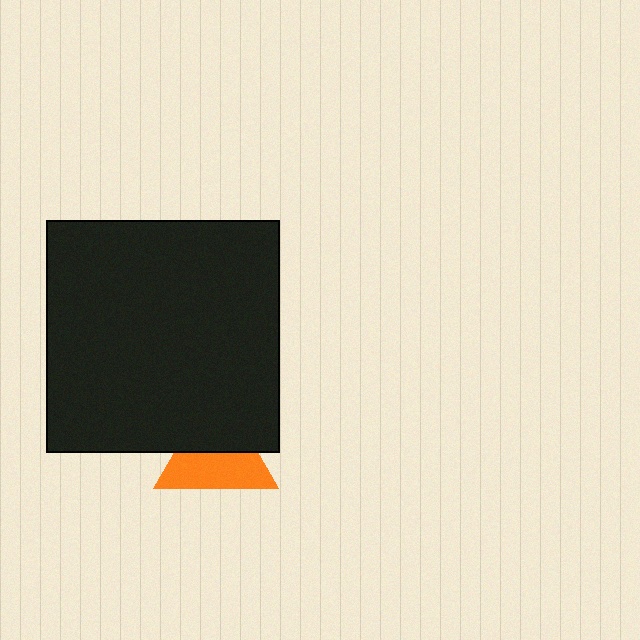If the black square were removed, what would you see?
You would see the complete orange triangle.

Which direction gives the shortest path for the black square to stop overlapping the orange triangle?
Moving up gives the shortest separation.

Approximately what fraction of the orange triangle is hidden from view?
Roughly 45% of the orange triangle is hidden behind the black square.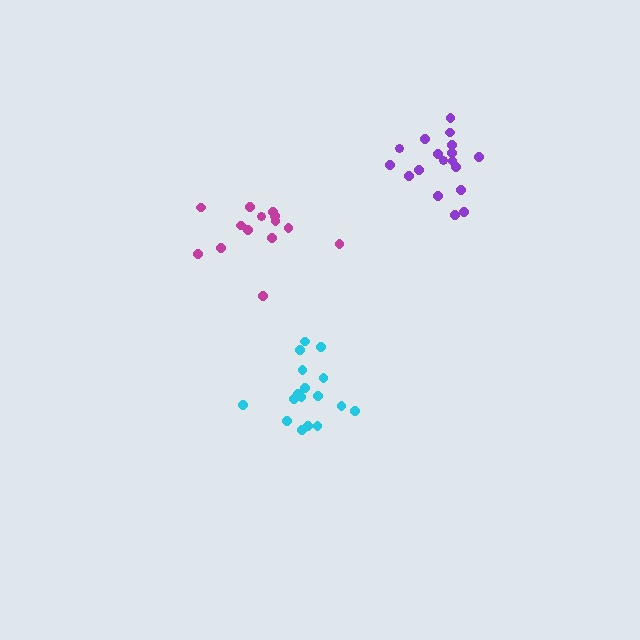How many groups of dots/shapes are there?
There are 3 groups.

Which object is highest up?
The purple cluster is topmost.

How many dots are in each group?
Group 1: 17 dots, Group 2: 18 dots, Group 3: 14 dots (49 total).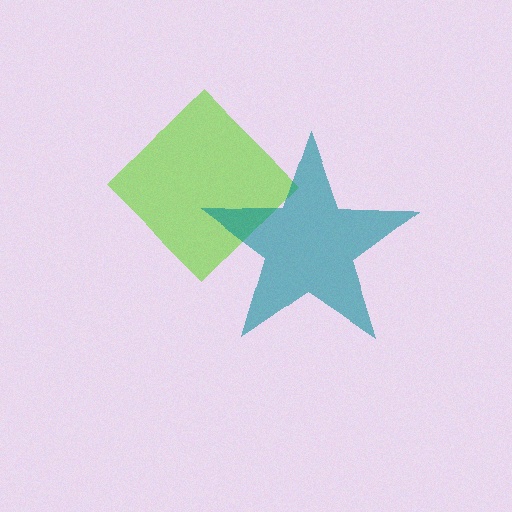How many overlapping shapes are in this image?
There are 2 overlapping shapes in the image.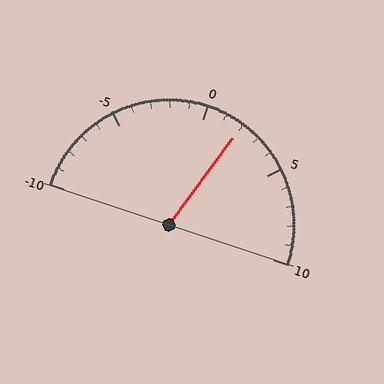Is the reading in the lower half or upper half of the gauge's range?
The reading is in the upper half of the range (-10 to 10).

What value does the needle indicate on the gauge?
The needle indicates approximately 2.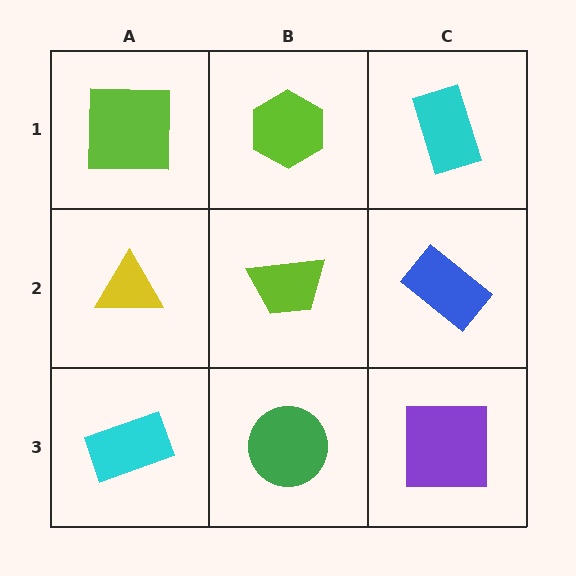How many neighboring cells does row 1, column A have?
2.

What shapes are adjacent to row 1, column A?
A yellow triangle (row 2, column A), a lime hexagon (row 1, column B).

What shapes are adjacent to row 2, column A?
A lime square (row 1, column A), a cyan rectangle (row 3, column A), a lime trapezoid (row 2, column B).